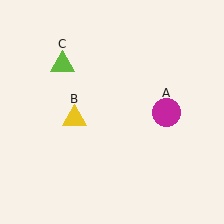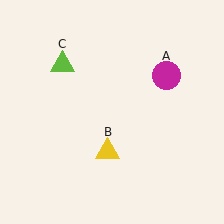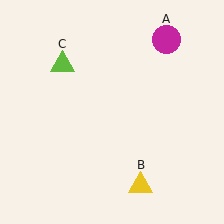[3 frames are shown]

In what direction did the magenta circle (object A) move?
The magenta circle (object A) moved up.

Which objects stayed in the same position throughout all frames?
Lime triangle (object C) remained stationary.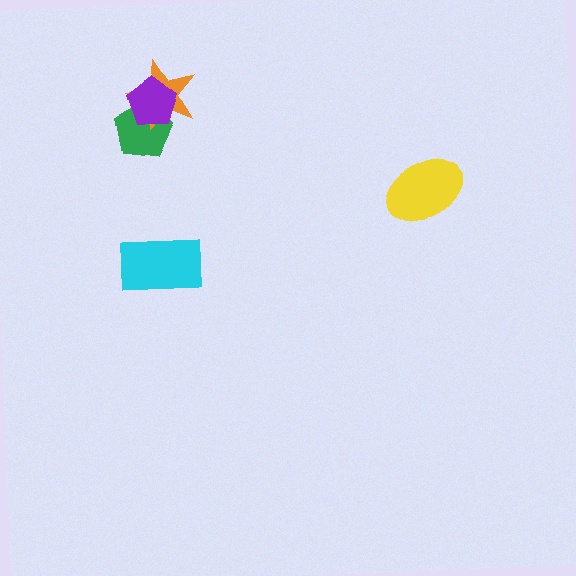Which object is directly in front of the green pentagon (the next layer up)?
The orange star is directly in front of the green pentagon.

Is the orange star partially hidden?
Yes, it is partially covered by another shape.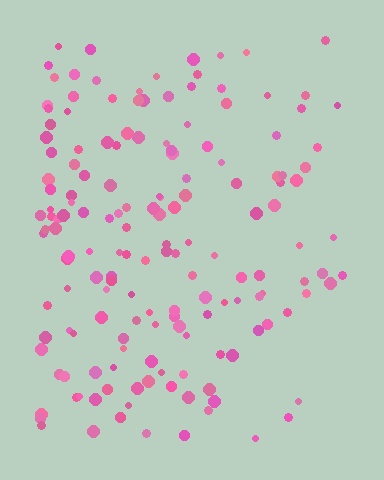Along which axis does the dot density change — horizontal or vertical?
Horizontal.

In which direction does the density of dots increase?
From right to left, with the left side densest.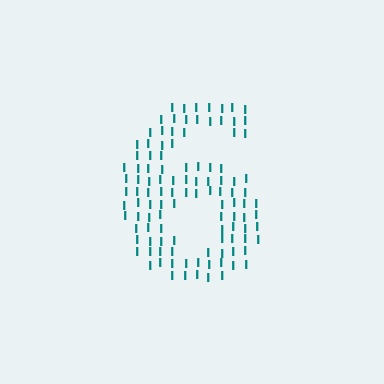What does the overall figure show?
The overall figure shows the digit 6.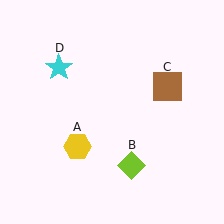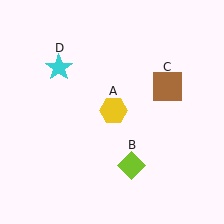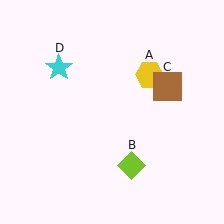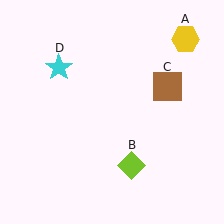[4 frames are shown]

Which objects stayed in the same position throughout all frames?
Lime diamond (object B) and brown square (object C) and cyan star (object D) remained stationary.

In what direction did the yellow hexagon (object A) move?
The yellow hexagon (object A) moved up and to the right.